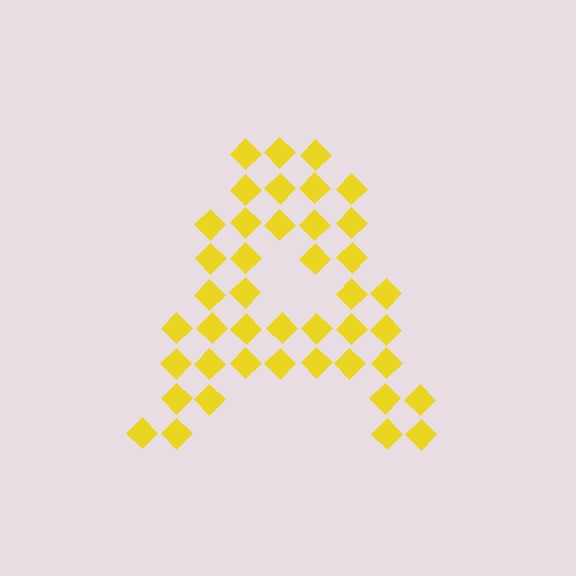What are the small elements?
The small elements are diamonds.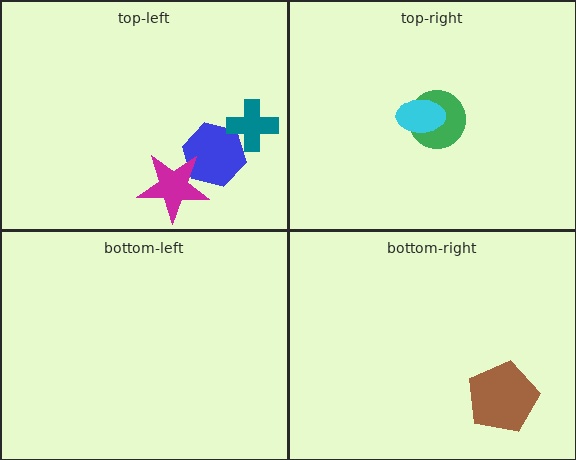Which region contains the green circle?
The top-right region.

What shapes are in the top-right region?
The green circle, the cyan ellipse.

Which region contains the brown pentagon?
The bottom-right region.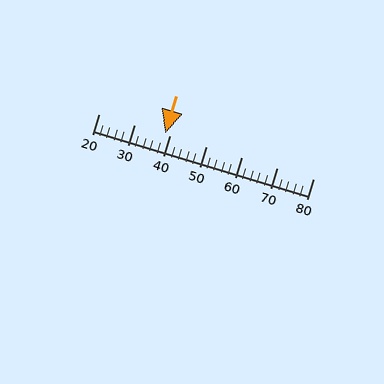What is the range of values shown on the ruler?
The ruler shows values from 20 to 80.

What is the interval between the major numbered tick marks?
The major tick marks are spaced 10 units apart.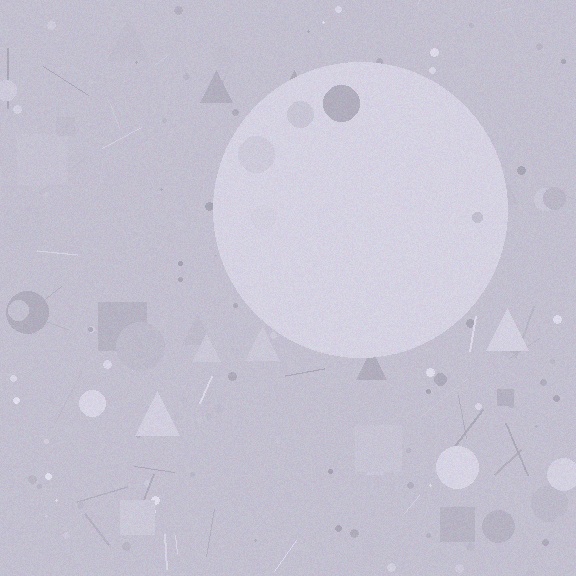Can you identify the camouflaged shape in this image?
The camouflaged shape is a circle.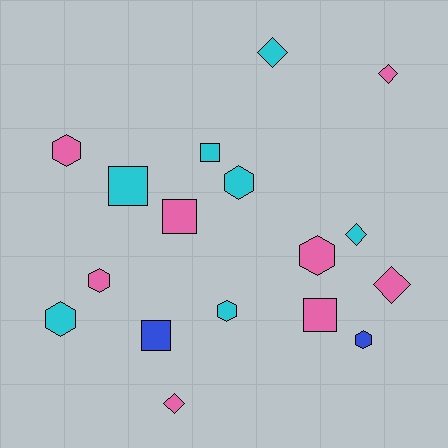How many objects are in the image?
There are 17 objects.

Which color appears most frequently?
Pink, with 8 objects.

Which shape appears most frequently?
Hexagon, with 7 objects.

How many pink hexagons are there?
There are 3 pink hexagons.